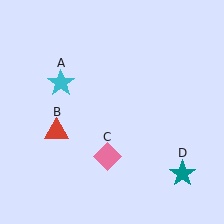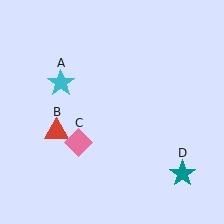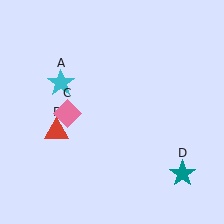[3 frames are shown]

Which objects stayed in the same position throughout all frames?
Cyan star (object A) and red triangle (object B) and teal star (object D) remained stationary.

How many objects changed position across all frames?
1 object changed position: pink diamond (object C).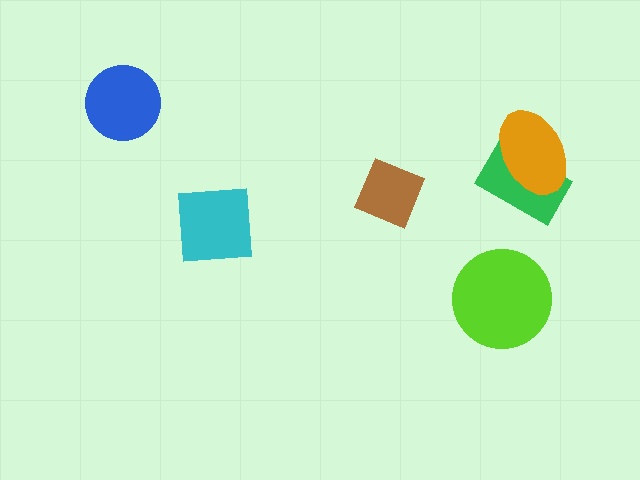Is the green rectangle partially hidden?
Yes, it is partially covered by another shape.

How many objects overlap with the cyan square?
0 objects overlap with the cyan square.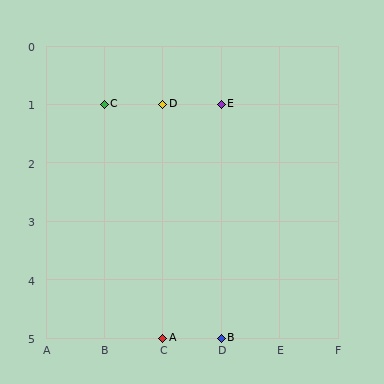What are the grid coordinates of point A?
Point A is at grid coordinates (C, 5).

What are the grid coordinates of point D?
Point D is at grid coordinates (C, 1).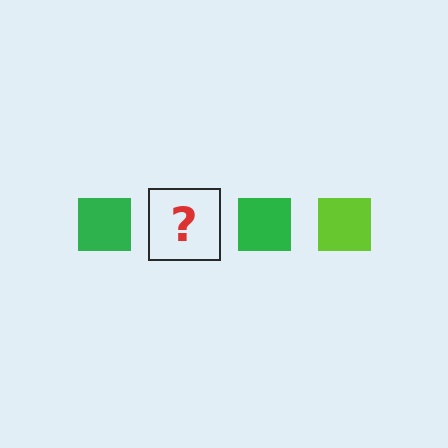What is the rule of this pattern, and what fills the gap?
The rule is that the pattern cycles through green, lime squares. The gap should be filled with a lime square.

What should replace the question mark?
The question mark should be replaced with a lime square.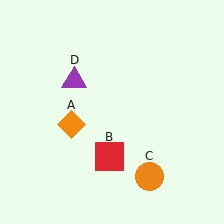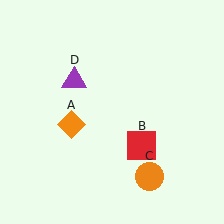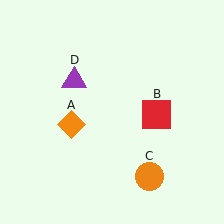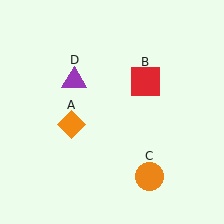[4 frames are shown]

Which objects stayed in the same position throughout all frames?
Orange diamond (object A) and orange circle (object C) and purple triangle (object D) remained stationary.